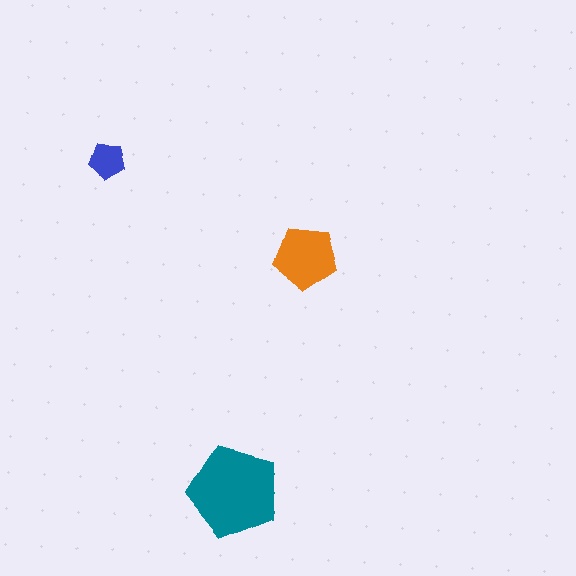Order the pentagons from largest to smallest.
the teal one, the orange one, the blue one.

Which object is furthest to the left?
The blue pentagon is leftmost.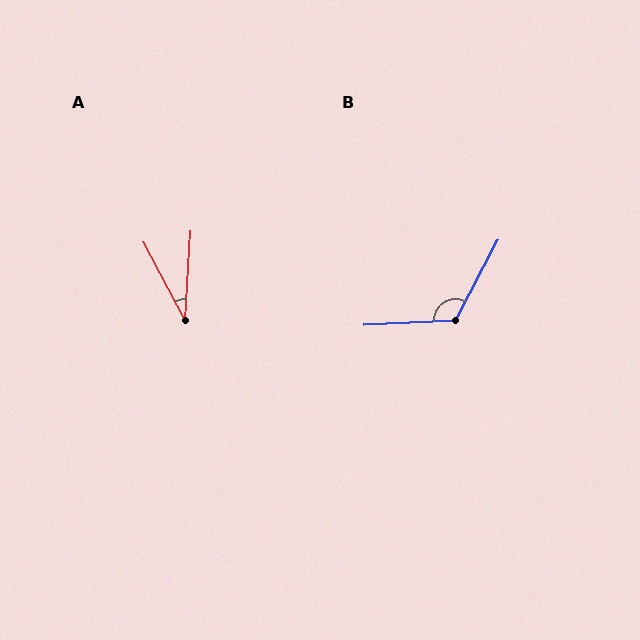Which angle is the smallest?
A, at approximately 31 degrees.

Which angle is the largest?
B, at approximately 121 degrees.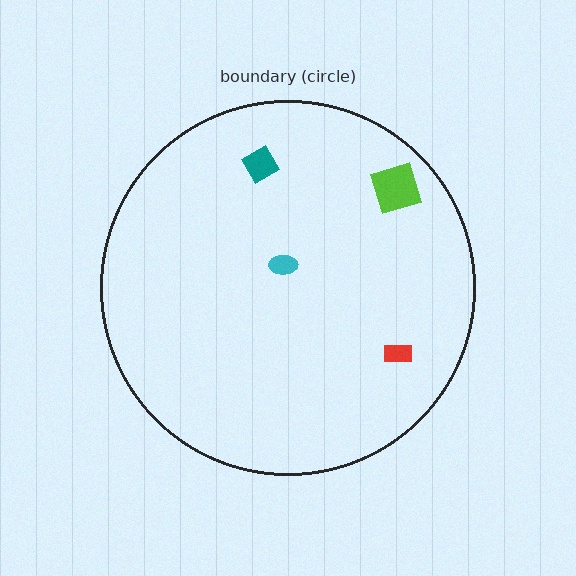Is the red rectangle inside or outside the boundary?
Inside.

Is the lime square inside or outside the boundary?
Inside.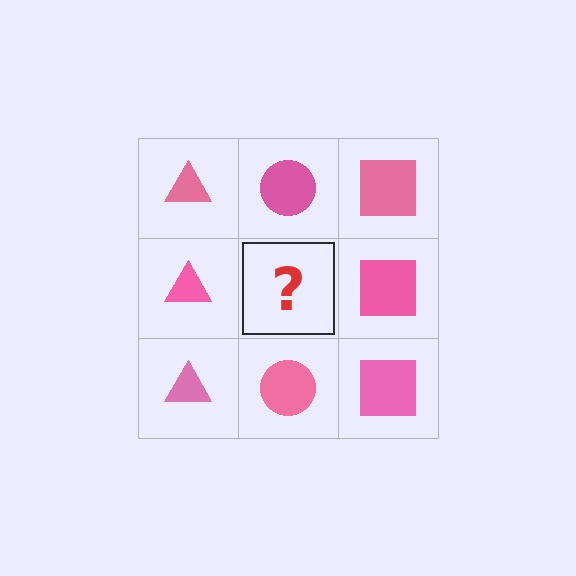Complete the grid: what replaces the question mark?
The question mark should be replaced with a pink circle.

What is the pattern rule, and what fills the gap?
The rule is that each column has a consistent shape. The gap should be filled with a pink circle.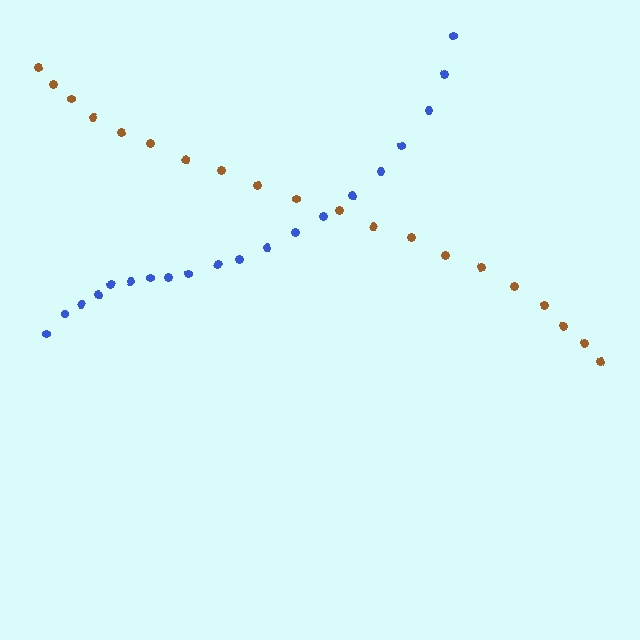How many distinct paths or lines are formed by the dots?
There are 2 distinct paths.